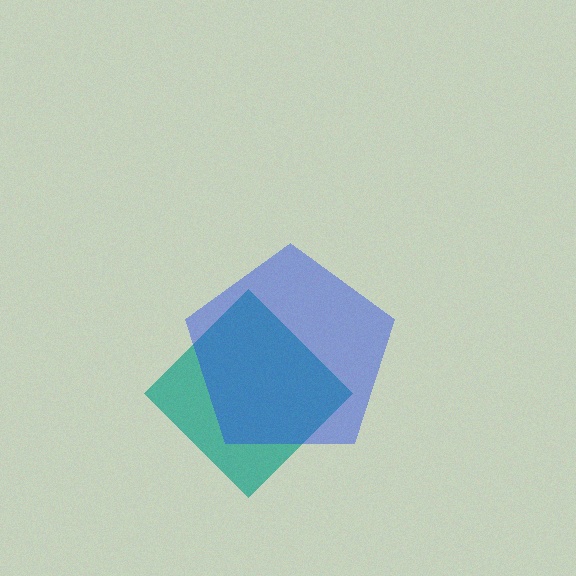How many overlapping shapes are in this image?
There are 2 overlapping shapes in the image.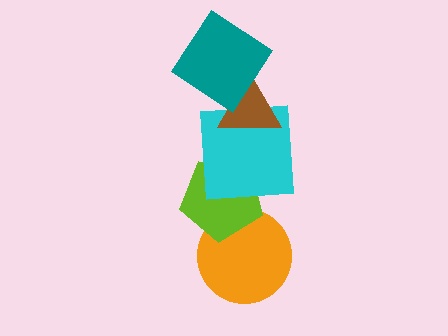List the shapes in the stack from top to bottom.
From top to bottom: the teal diamond, the brown triangle, the cyan square, the lime pentagon, the orange circle.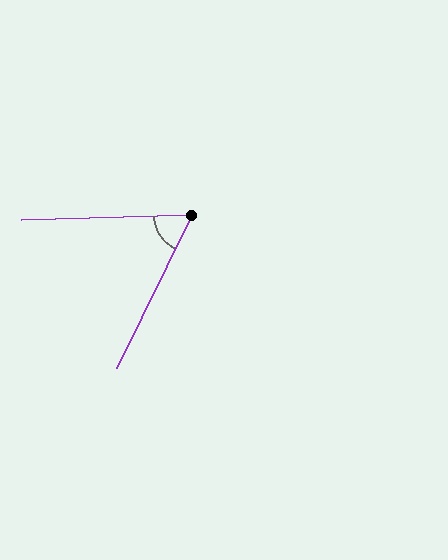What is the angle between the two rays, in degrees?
Approximately 62 degrees.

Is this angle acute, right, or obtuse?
It is acute.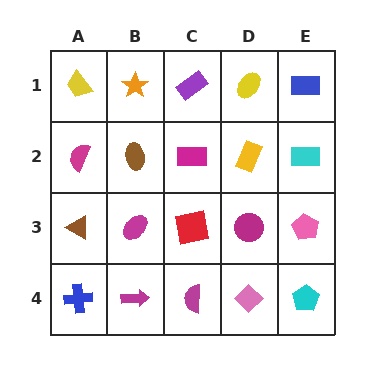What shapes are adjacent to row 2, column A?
A yellow trapezoid (row 1, column A), a brown triangle (row 3, column A), a brown ellipse (row 2, column B).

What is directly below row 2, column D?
A magenta circle.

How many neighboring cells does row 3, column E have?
3.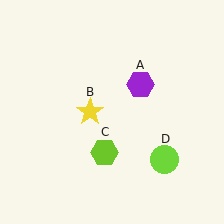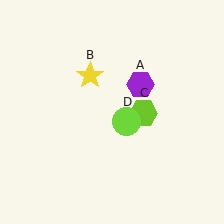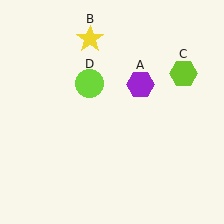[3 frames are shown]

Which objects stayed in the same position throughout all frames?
Purple hexagon (object A) remained stationary.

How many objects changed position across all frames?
3 objects changed position: yellow star (object B), lime hexagon (object C), lime circle (object D).